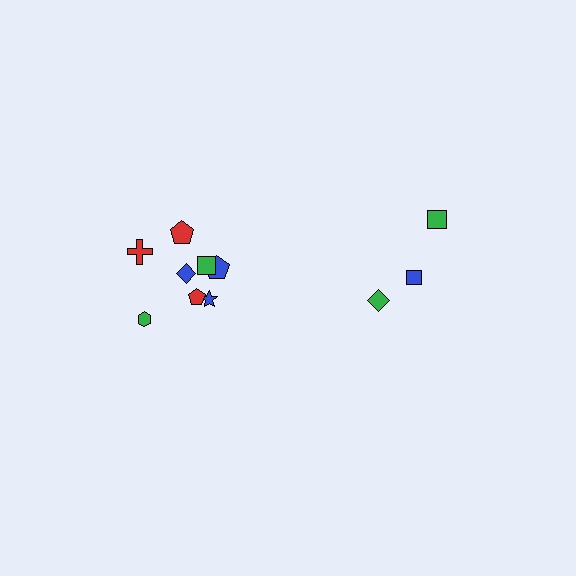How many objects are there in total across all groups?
There are 11 objects.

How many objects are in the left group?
There are 8 objects.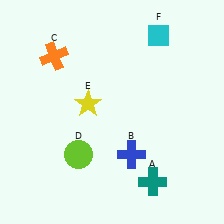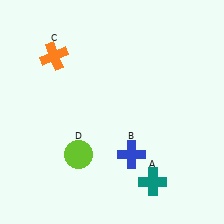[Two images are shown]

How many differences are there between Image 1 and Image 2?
There are 2 differences between the two images.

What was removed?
The cyan diamond (F), the yellow star (E) were removed in Image 2.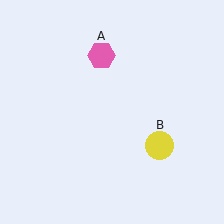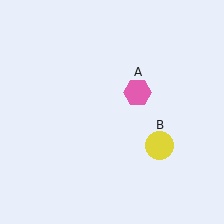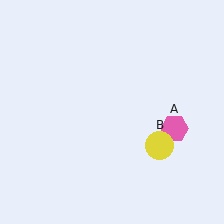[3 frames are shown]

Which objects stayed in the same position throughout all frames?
Yellow circle (object B) remained stationary.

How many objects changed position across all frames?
1 object changed position: pink hexagon (object A).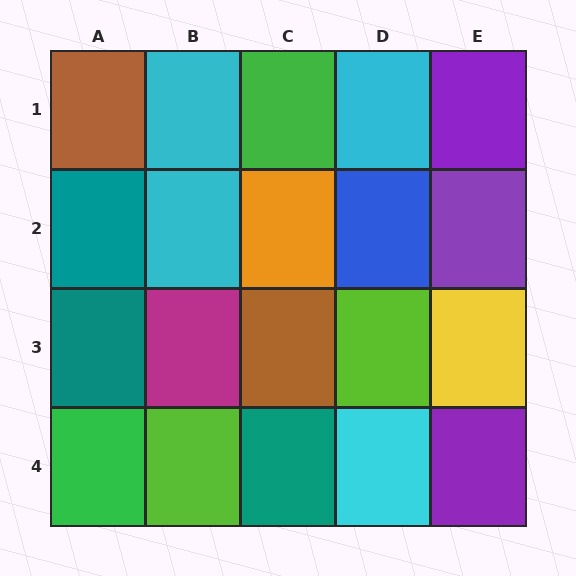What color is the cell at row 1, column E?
Purple.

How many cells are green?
2 cells are green.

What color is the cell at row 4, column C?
Teal.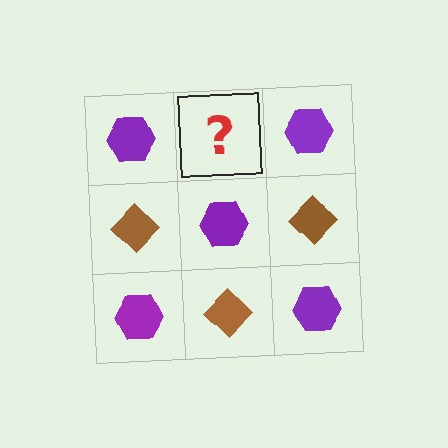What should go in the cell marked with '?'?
The missing cell should contain a brown diamond.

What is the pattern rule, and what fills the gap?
The rule is that it alternates purple hexagon and brown diamond in a checkerboard pattern. The gap should be filled with a brown diamond.